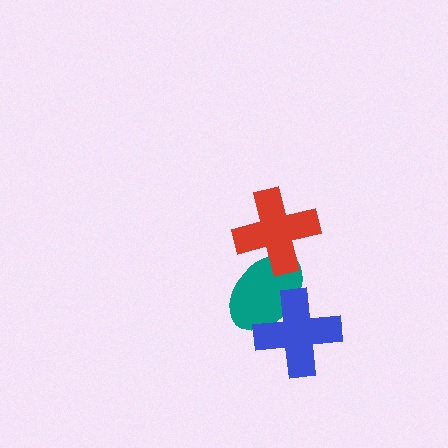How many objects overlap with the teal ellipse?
2 objects overlap with the teal ellipse.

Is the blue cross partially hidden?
No, no other shape covers it.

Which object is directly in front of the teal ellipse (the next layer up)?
The blue cross is directly in front of the teal ellipse.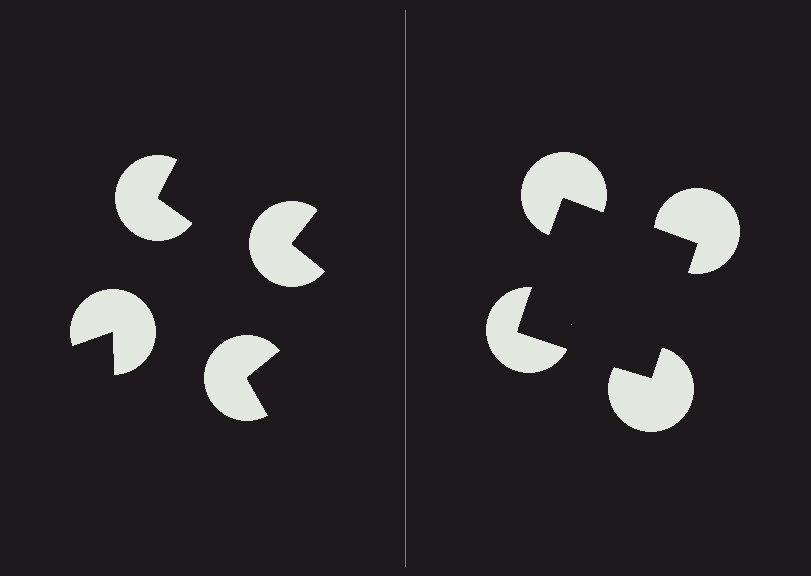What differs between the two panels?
The pac-man discs are positioned identically on both sides; only the wedge orientations differ. On the right they align to a square; on the left they are misaligned.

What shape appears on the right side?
An illusory square.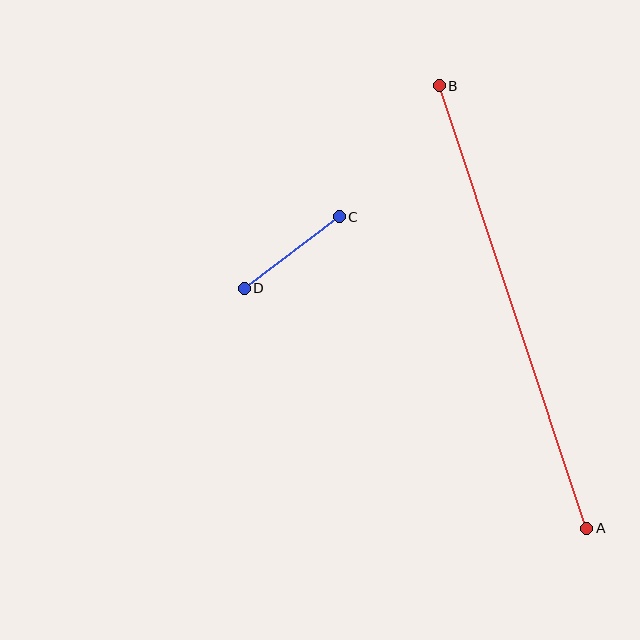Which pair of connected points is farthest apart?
Points A and B are farthest apart.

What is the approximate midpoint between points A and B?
The midpoint is at approximately (513, 307) pixels.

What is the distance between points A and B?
The distance is approximately 467 pixels.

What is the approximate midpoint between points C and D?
The midpoint is at approximately (292, 253) pixels.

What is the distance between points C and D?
The distance is approximately 119 pixels.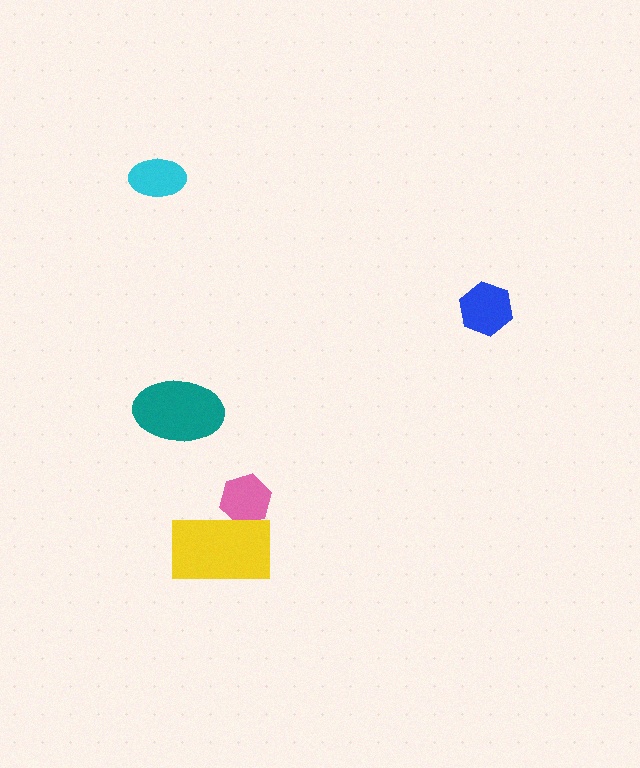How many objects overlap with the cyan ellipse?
0 objects overlap with the cyan ellipse.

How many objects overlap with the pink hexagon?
1 object overlaps with the pink hexagon.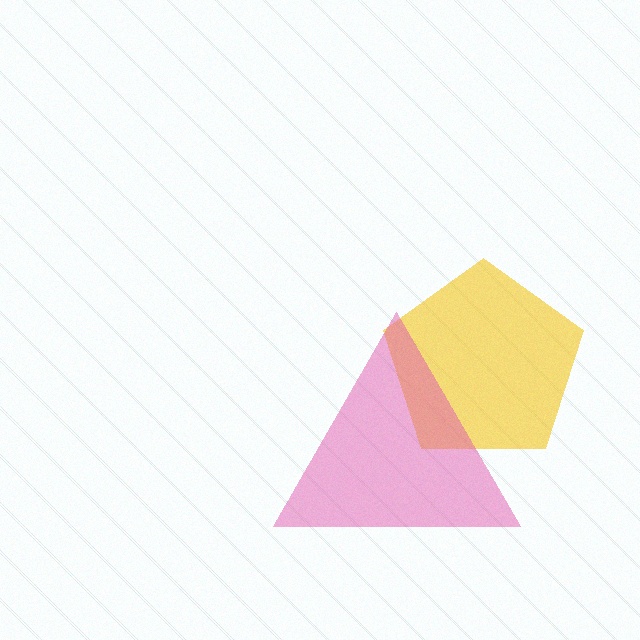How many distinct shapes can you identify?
There are 2 distinct shapes: a yellow pentagon, a pink triangle.